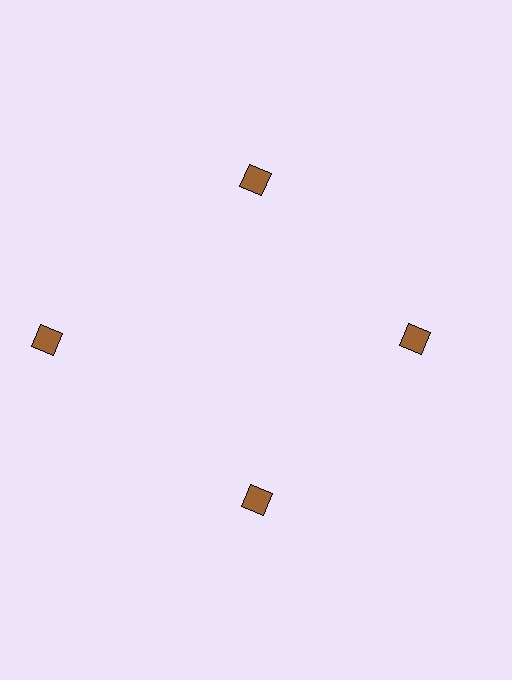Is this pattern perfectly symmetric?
No. The 4 brown diamonds are arranged in a ring, but one element near the 9 o'clock position is pushed outward from the center, breaking the 4-fold rotational symmetry.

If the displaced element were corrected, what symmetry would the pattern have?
It would have 4-fold rotational symmetry — the pattern would map onto itself every 90 degrees.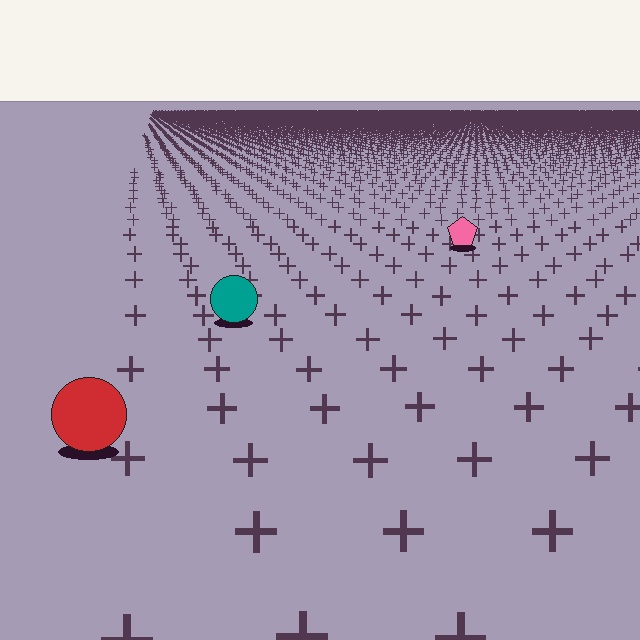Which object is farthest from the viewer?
The pink pentagon is farthest from the viewer. It appears smaller and the ground texture around it is denser.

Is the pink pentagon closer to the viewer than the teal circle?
No. The teal circle is closer — you can tell from the texture gradient: the ground texture is coarser near it.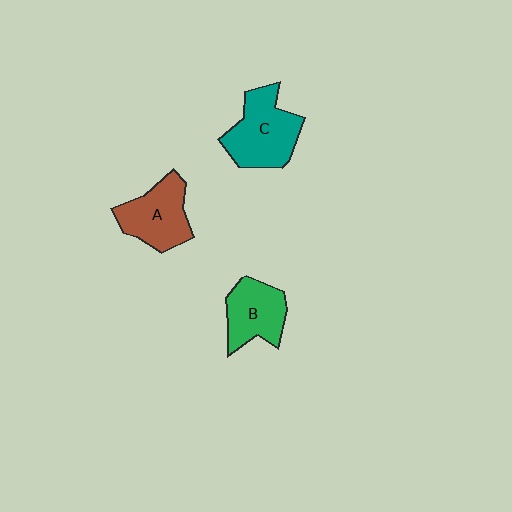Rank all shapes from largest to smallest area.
From largest to smallest: C (teal), A (brown), B (green).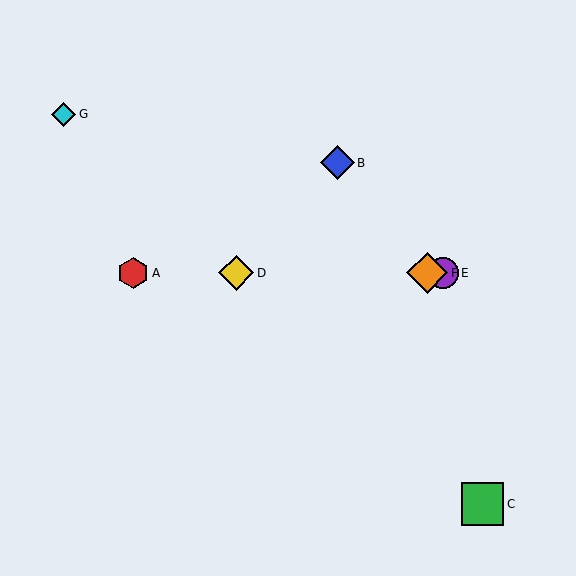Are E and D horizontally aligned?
Yes, both are at y≈273.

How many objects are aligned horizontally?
4 objects (A, D, E, F) are aligned horizontally.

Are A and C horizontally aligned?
No, A is at y≈273 and C is at y≈504.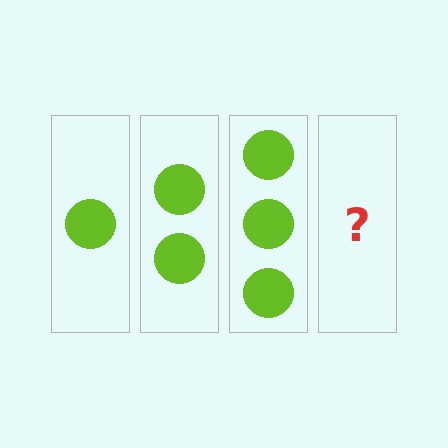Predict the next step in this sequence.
The next step is 4 circles.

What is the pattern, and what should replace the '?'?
The pattern is that each step adds one more circle. The '?' should be 4 circles.